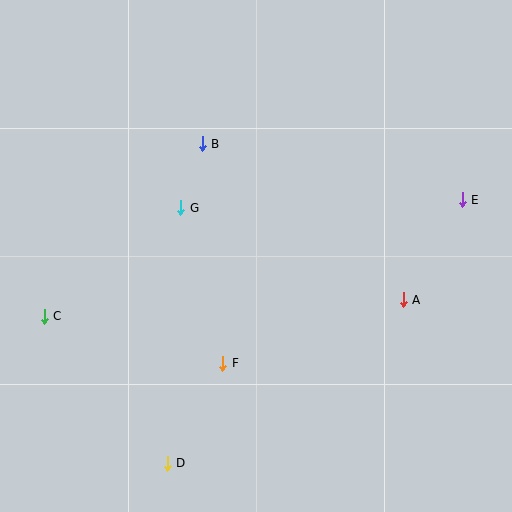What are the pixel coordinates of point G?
Point G is at (181, 208).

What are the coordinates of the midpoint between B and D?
The midpoint between B and D is at (185, 303).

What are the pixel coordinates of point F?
Point F is at (223, 363).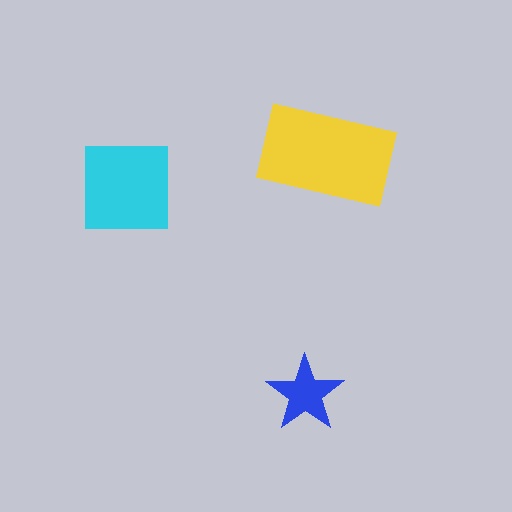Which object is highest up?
The yellow rectangle is topmost.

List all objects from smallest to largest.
The blue star, the cyan square, the yellow rectangle.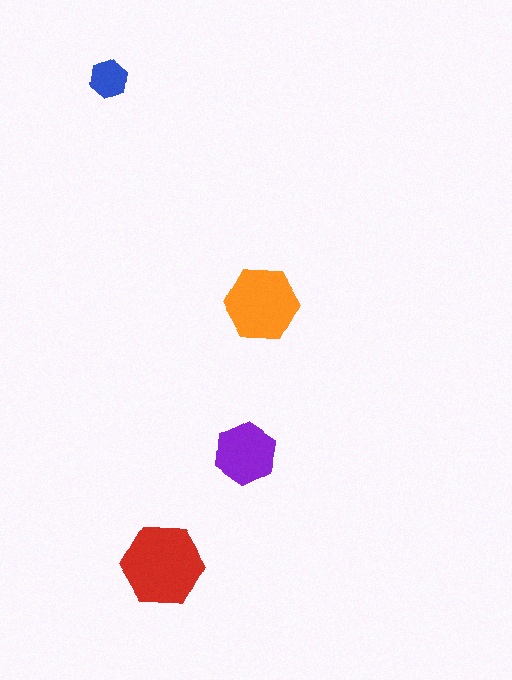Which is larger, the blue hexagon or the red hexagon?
The red one.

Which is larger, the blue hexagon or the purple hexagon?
The purple one.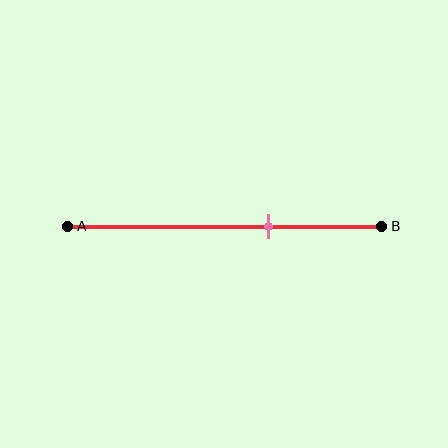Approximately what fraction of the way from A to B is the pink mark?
The pink mark is approximately 65% of the way from A to B.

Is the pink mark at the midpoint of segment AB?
No, the mark is at about 65% from A, not at the 50% midpoint.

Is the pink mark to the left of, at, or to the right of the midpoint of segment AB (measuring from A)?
The pink mark is to the right of the midpoint of segment AB.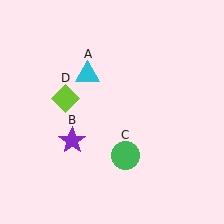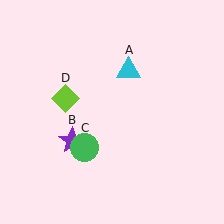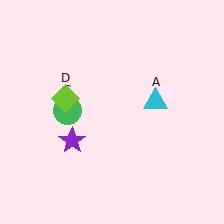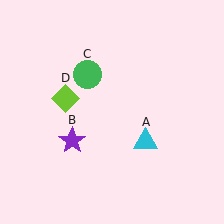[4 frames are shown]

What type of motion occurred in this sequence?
The cyan triangle (object A), green circle (object C) rotated clockwise around the center of the scene.